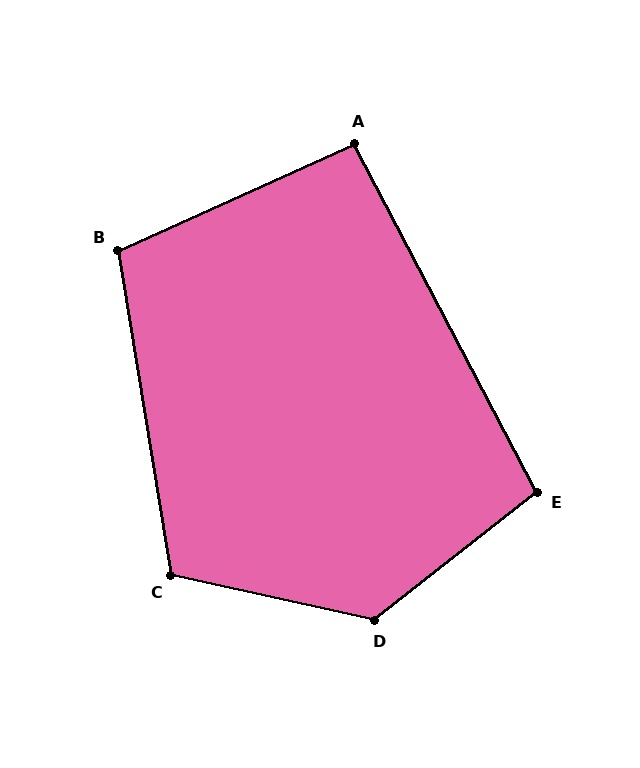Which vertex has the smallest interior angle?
A, at approximately 93 degrees.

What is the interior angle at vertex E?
Approximately 101 degrees (obtuse).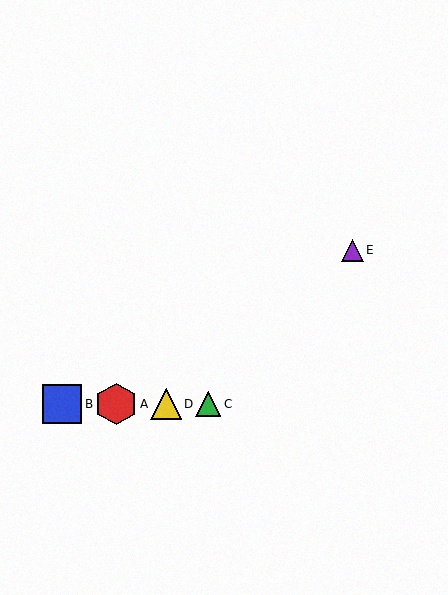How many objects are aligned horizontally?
4 objects (A, B, C, D) are aligned horizontally.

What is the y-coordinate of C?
Object C is at y≈404.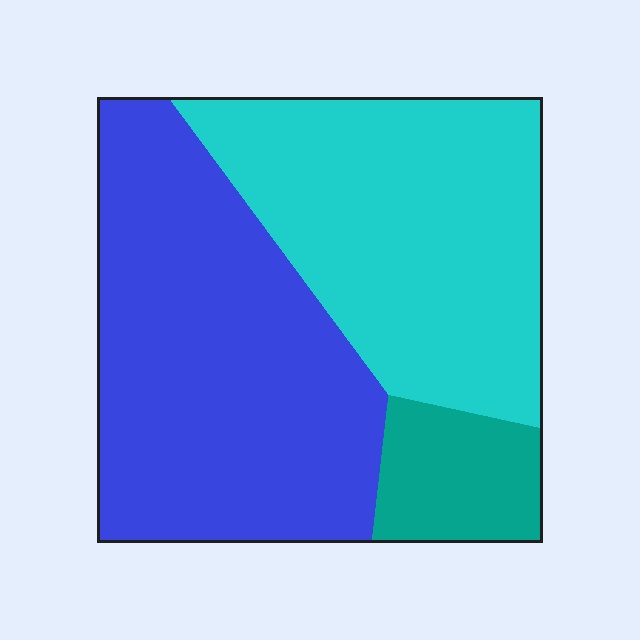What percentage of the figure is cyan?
Cyan covers about 40% of the figure.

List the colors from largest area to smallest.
From largest to smallest: blue, cyan, teal.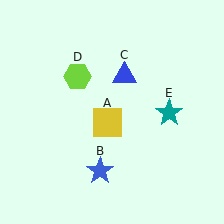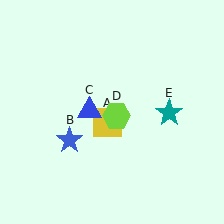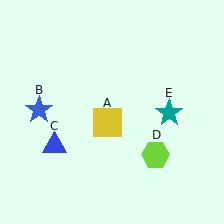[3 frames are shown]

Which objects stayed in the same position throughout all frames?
Yellow square (object A) and teal star (object E) remained stationary.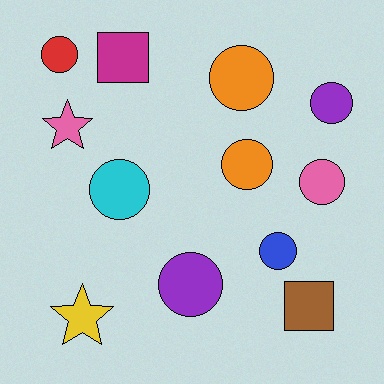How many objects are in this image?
There are 12 objects.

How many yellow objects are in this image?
There is 1 yellow object.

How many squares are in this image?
There are 2 squares.